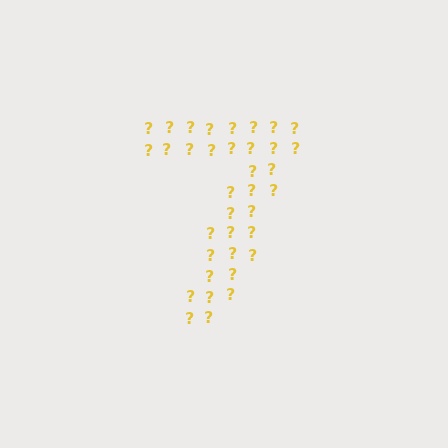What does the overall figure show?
The overall figure shows the digit 7.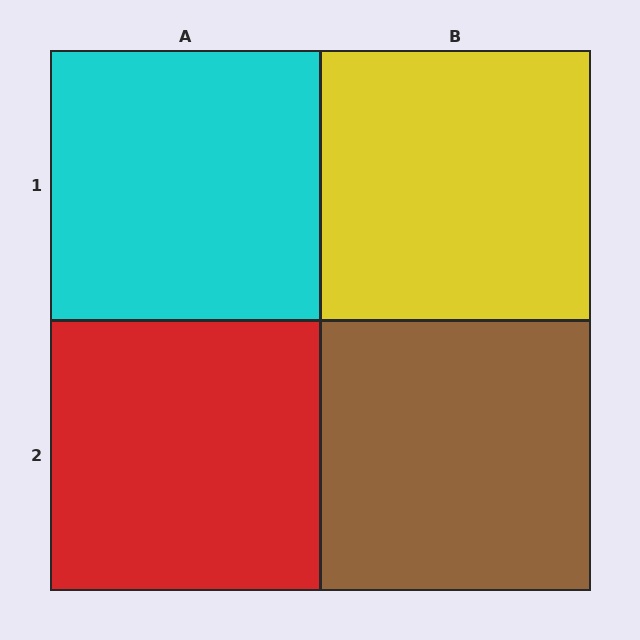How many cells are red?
1 cell is red.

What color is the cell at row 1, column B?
Yellow.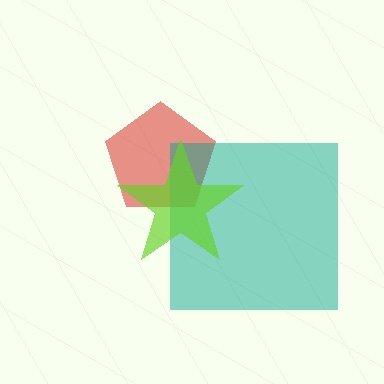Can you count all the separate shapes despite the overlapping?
Yes, there are 3 separate shapes.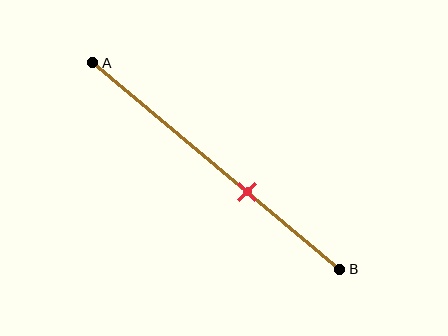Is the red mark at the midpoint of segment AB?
No, the mark is at about 65% from A, not at the 50% midpoint.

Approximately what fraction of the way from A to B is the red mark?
The red mark is approximately 65% of the way from A to B.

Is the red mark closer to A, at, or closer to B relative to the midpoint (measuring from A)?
The red mark is closer to point B than the midpoint of segment AB.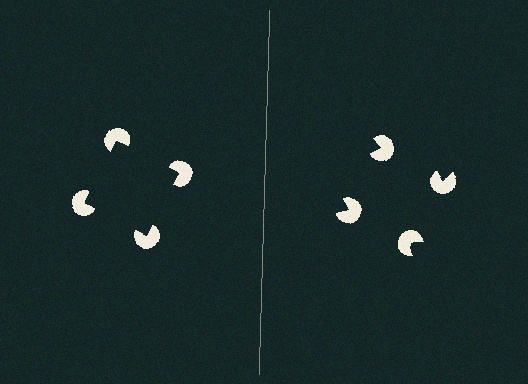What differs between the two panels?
The pac-man discs are positioned identically on both sides; only the wedge orientations differ. On the left they align to a square; on the right they are misaligned.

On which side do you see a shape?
An illusory square appears on the left side. On the right side the wedge cuts are rotated, so no coherent shape forms.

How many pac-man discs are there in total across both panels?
8 — 4 on each side.